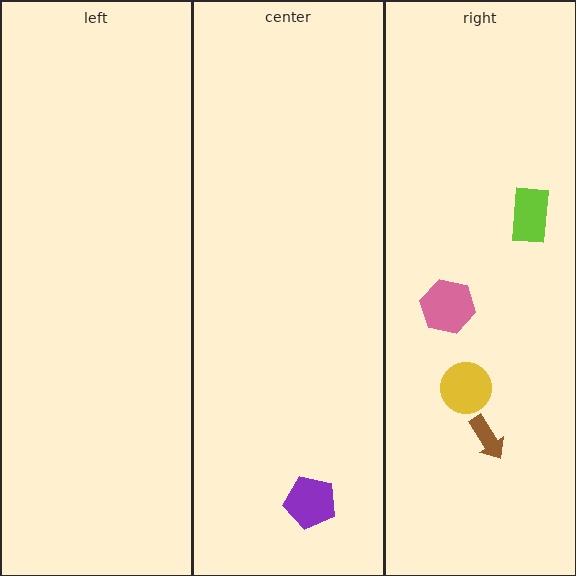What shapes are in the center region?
The purple pentagon.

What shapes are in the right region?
The yellow circle, the brown arrow, the pink hexagon, the lime rectangle.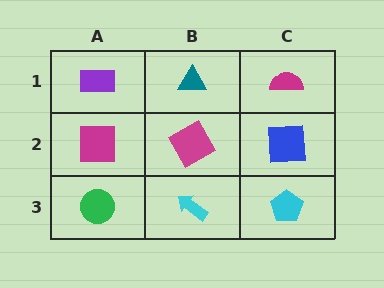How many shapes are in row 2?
3 shapes.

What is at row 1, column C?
A magenta semicircle.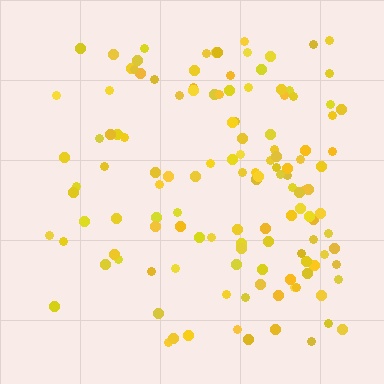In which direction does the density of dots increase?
From left to right, with the right side densest.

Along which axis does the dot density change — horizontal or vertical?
Horizontal.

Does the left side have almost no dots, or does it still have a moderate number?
Still a moderate number, just noticeably fewer than the right.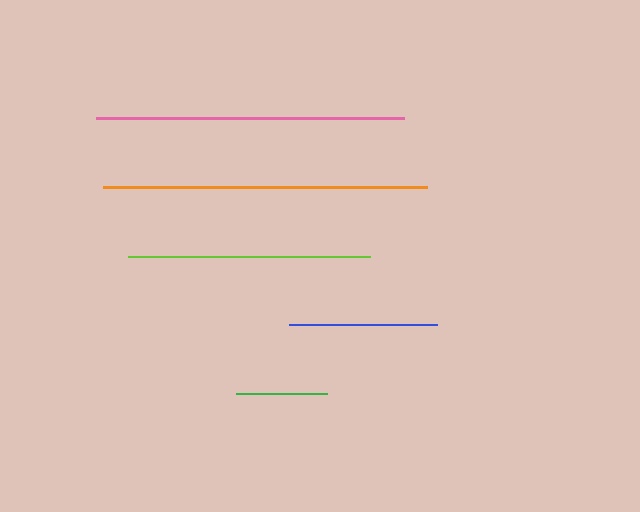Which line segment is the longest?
The orange line is the longest at approximately 324 pixels.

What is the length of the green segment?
The green segment is approximately 91 pixels long.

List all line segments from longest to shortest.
From longest to shortest: orange, pink, lime, blue, green.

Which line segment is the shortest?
The green line is the shortest at approximately 91 pixels.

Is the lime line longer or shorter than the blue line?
The lime line is longer than the blue line.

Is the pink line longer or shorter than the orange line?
The orange line is longer than the pink line.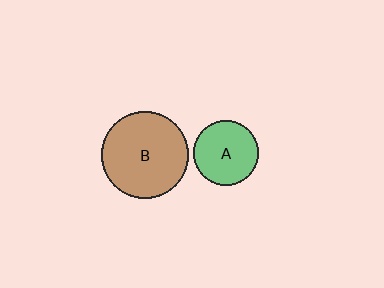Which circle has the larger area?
Circle B (brown).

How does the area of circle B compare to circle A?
Approximately 1.8 times.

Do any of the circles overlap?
No, none of the circles overlap.